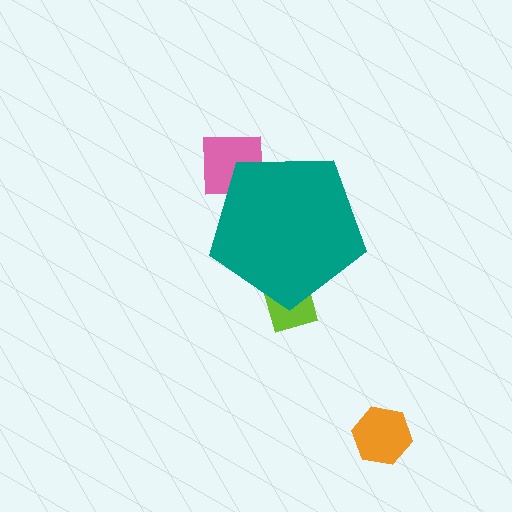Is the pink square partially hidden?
Yes, the pink square is partially hidden behind the teal pentagon.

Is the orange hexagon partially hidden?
No, the orange hexagon is fully visible.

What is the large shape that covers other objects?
A teal pentagon.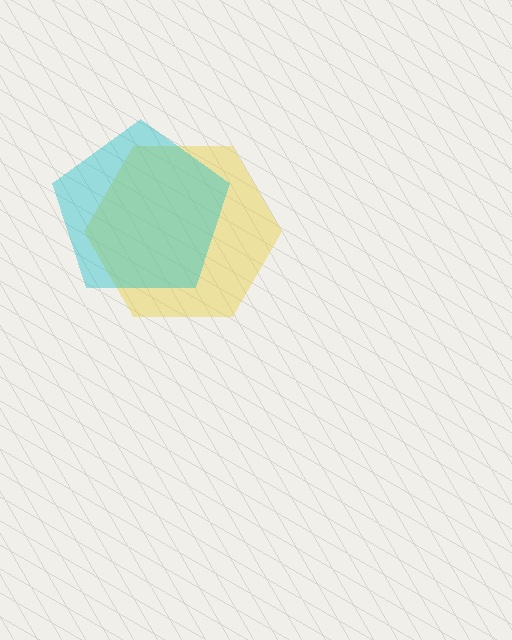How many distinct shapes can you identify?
There are 2 distinct shapes: a yellow hexagon, a cyan pentagon.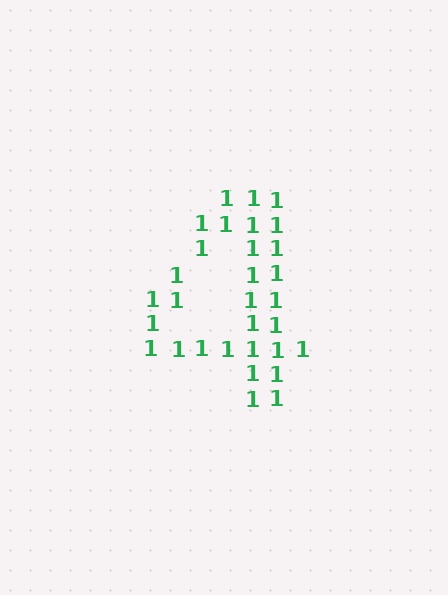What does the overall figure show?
The overall figure shows the digit 4.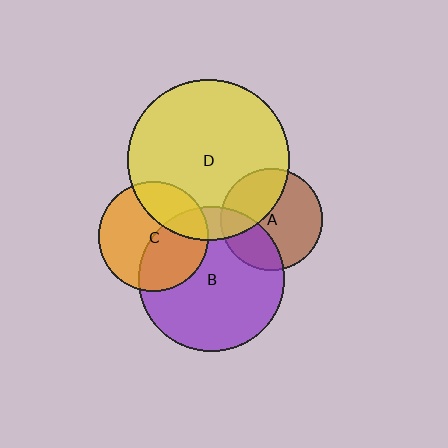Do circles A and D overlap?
Yes.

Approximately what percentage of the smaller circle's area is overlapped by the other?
Approximately 35%.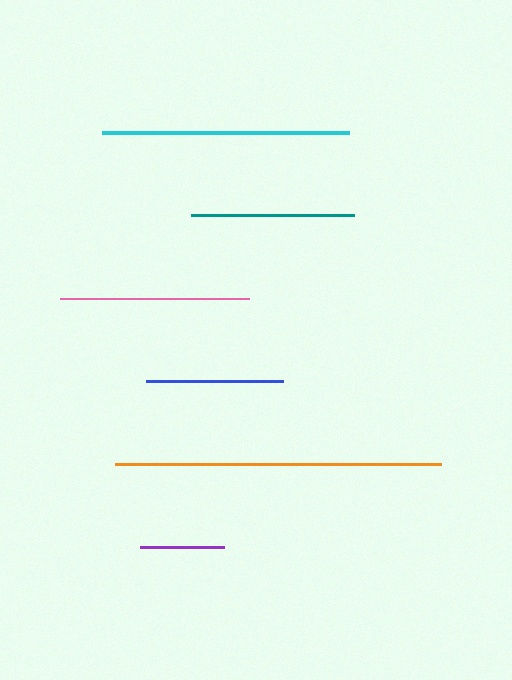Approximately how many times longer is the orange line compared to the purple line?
The orange line is approximately 3.9 times the length of the purple line.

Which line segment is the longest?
The orange line is the longest at approximately 326 pixels.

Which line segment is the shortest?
The purple line is the shortest at approximately 84 pixels.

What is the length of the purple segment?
The purple segment is approximately 84 pixels long.